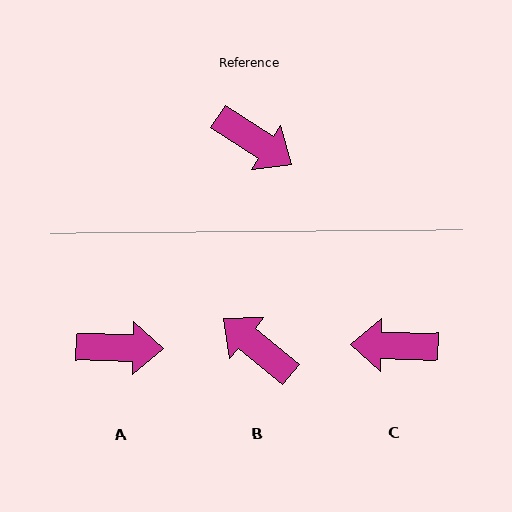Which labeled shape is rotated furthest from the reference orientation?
B, about 173 degrees away.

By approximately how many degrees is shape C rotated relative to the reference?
Approximately 149 degrees clockwise.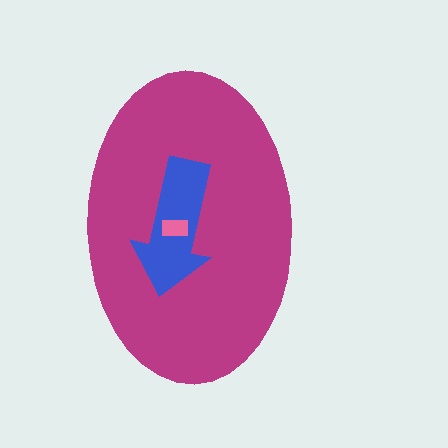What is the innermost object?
The pink rectangle.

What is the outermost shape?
The magenta ellipse.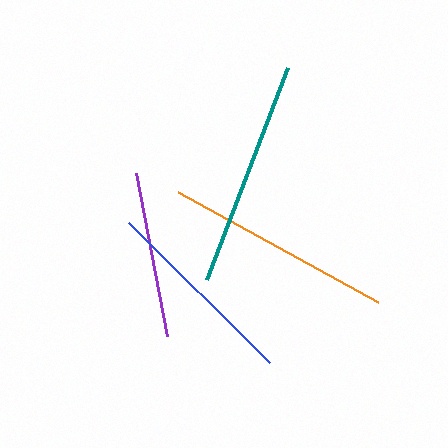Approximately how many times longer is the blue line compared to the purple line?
The blue line is approximately 1.2 times the length of the purple line.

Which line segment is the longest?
The orange line is the longest at approximately 229 pixels.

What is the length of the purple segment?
The purple segment is approximately 166 pixels long.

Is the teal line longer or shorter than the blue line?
The teal line is longer than the blue line.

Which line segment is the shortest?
The purple line is the shortest at approximately 166 pixels.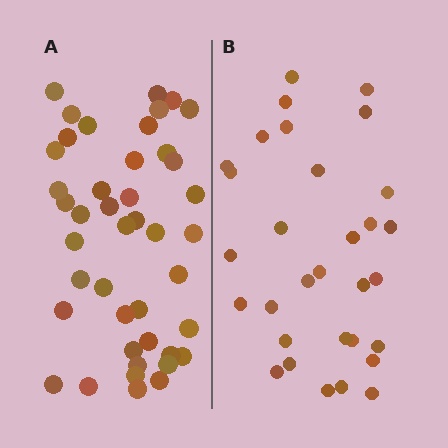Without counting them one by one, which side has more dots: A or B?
Region A (the left region) has more dots.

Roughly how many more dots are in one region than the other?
Region A has roughly 12 or so more dots than region B.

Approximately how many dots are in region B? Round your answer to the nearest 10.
About 30 dots. (The exact count is 31, which rounds to 30.)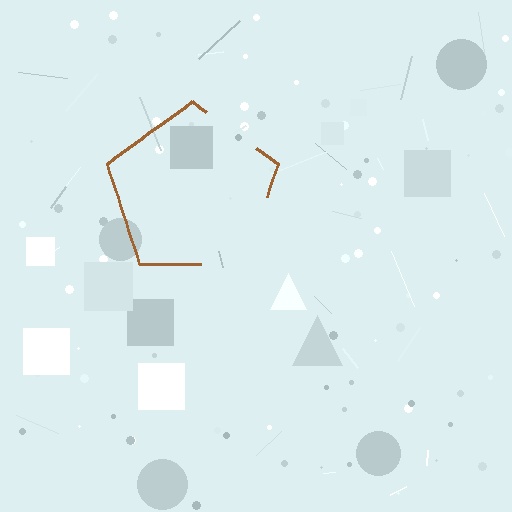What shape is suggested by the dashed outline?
The dashed outline suggests a pentagon.